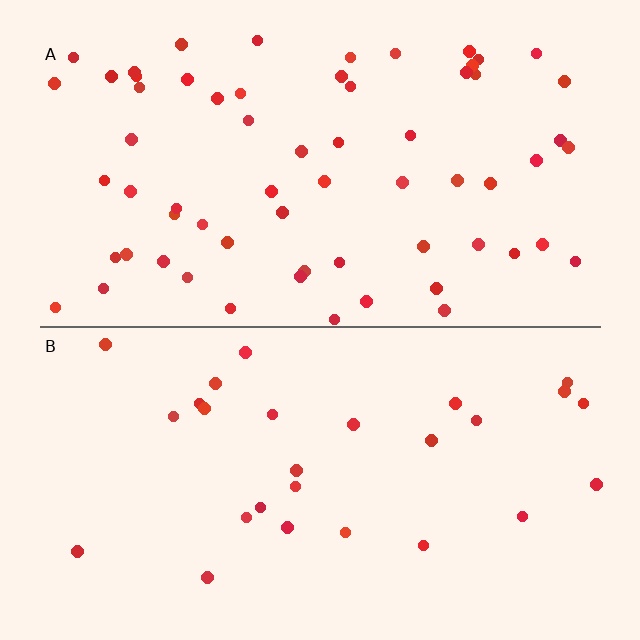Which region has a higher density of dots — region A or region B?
A (the top).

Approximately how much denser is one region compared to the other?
Approximately 2.3× — region A over region B.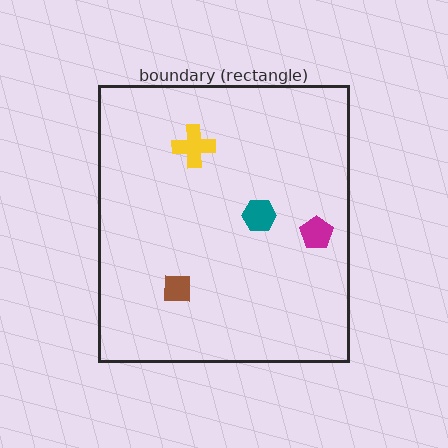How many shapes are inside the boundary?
4 inside, 0 outside.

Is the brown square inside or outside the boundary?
Inside.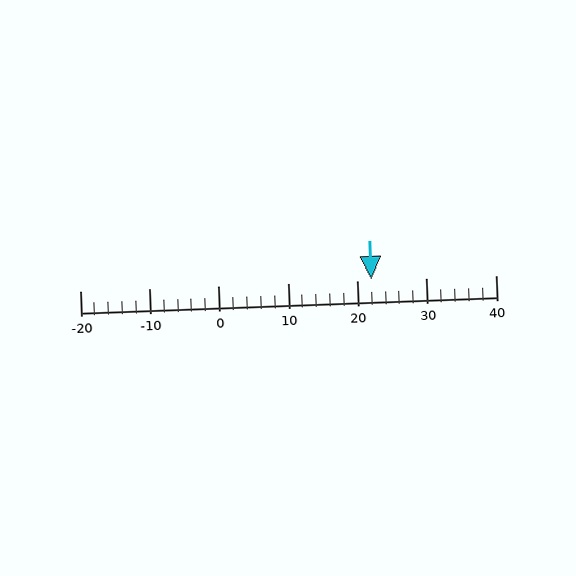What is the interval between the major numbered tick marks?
The major tick marks are spaced 10 units apart.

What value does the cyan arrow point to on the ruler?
The cyan arrow points to approximately 22.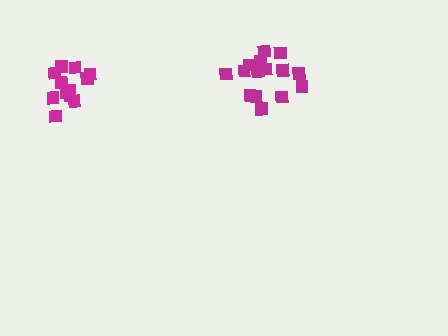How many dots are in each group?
Group 1: 16 dots, Group 2: 12 dots (28 total).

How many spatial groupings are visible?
There are 2 spatial groupings.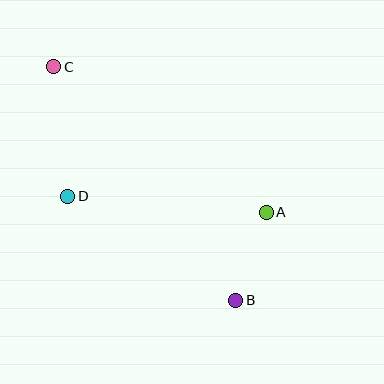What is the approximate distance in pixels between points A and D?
The distance between A and D is approximately 199 pixels.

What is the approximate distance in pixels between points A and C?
The distance between A and C is approximately 258 pixels.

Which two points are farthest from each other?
Points B and C are farthest from each other.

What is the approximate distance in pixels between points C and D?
The distance between C and D is approximately 130 pixels.